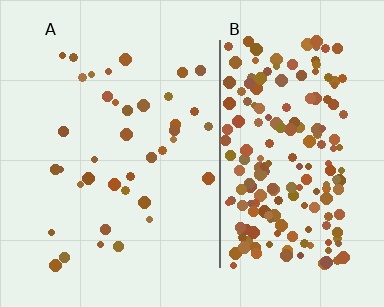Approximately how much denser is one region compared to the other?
Approximately 5.2× — region B over region A.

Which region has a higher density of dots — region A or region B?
B (the right).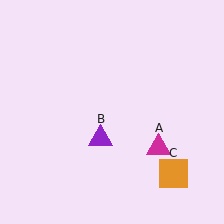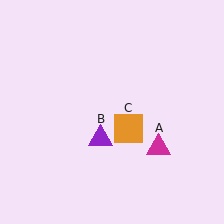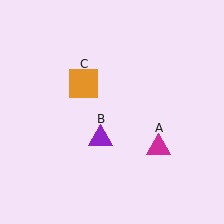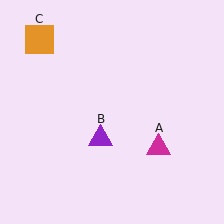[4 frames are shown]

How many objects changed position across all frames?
1 object changed position: orange square (object C).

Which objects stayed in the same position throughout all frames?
Magenta triangle (object A) and purple triangle (object B) remained stationary.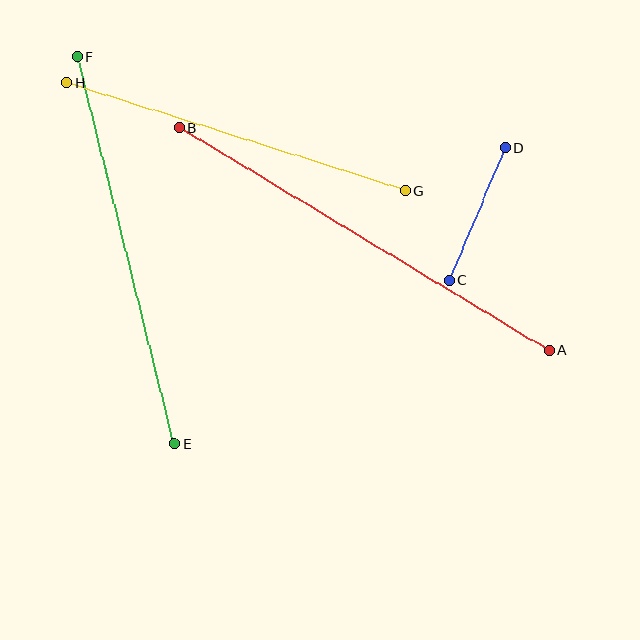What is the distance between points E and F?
The distance is approximately 399 pixels.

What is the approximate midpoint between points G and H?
The midpoint is at approximately (236, 137) pixels.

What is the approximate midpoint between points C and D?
The midpoint is at approximately (477, 214) pixels.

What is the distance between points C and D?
The distance is approximately 144 pixels.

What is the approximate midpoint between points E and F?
The midpoint is at approximately (126, 250) pixels.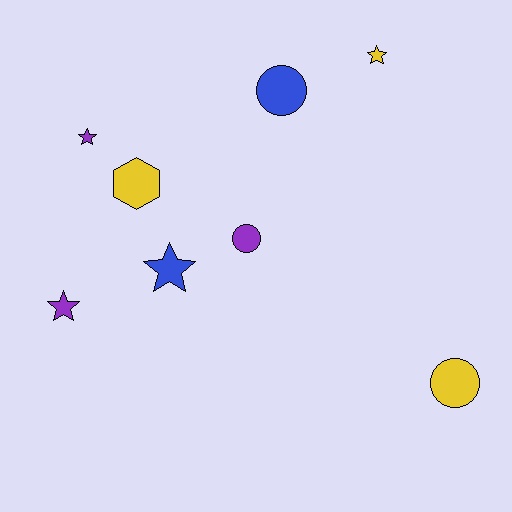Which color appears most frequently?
Yellow, with 3 objects.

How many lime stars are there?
There are no lime stars.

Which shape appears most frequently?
Star, with 4 objects.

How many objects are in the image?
There are 8 objects.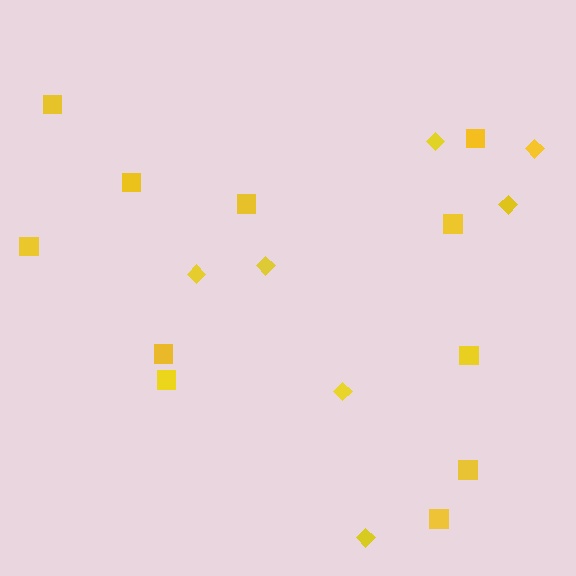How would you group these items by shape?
There are 2 groups: one group of diamonds (7) and one group of squares (11).